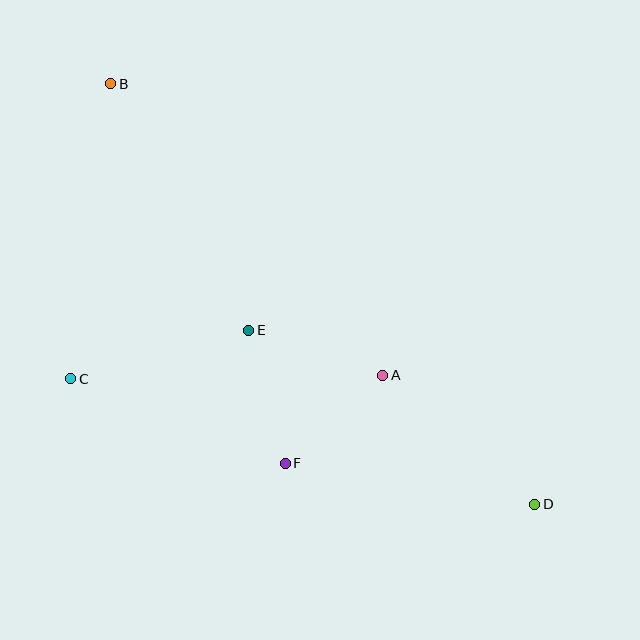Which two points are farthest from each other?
Points B and D are farthest from each other.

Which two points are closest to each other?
Points A and F are closest to each other.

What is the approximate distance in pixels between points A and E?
The distance between A and E is approximately 142 pixels.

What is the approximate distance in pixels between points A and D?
The distance between A and D is approximately 199 pixels.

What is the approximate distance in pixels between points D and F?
The distance between D and F is approximately 253 pixels.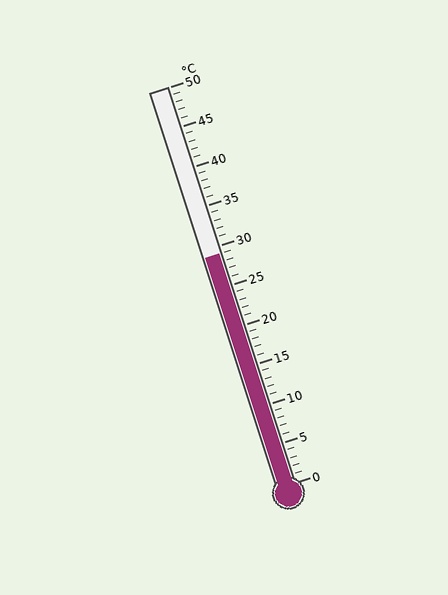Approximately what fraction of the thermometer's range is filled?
The thermometer is filled to approximately 60% of its range.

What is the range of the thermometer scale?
The thermometer scale ranges from 0°C to 50°C.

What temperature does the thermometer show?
The thermometer shows approximately 29°C.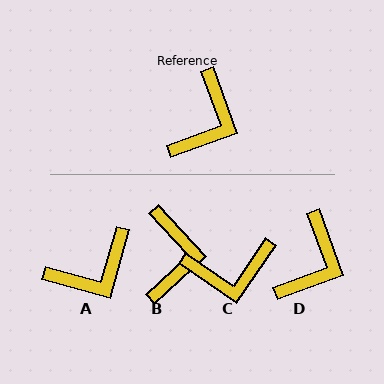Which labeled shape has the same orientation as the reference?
D.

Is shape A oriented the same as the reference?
No, it is off by about 35 degrees.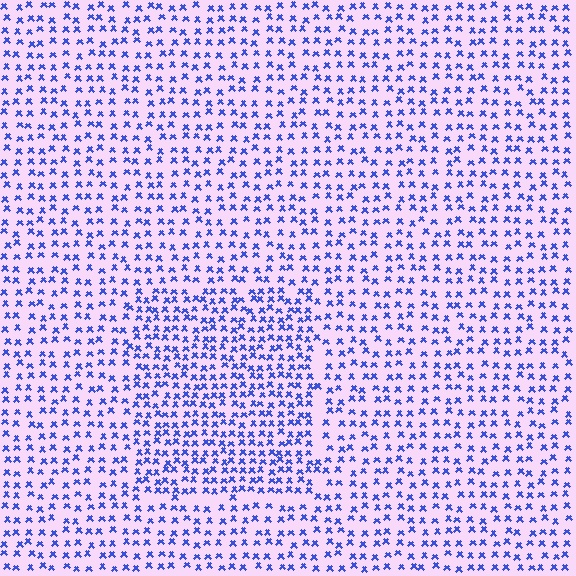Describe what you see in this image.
The image contains small blue elements arranged at two different densities. A rectangle-shaped region is visible where the elements are more densely packed than the surrounding area.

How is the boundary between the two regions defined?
The boundary is defined by a change in element density (approximately 1.6x ratio). All elements are the same color, size, and shape.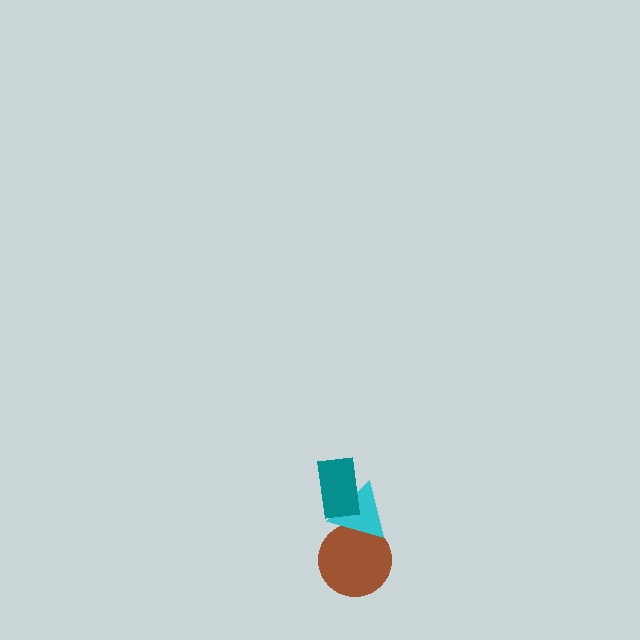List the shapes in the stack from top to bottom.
From top to bottom: the teal rectangle, the cyan triangle, the brown circle.